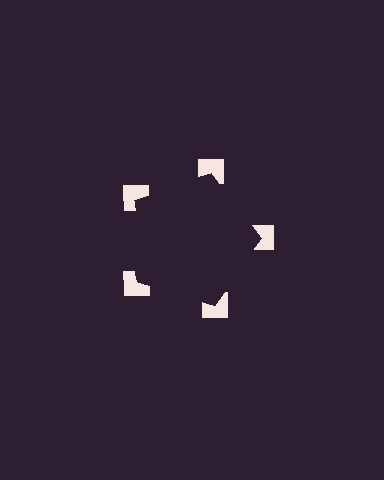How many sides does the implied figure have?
5 sides.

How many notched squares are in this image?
There are 5 — one at each vertex of the illusory pentagon.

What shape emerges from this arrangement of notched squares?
An illusory pentagon — its edges are inferred from the aligned wedge cuts in the notched squares, not physically drawn.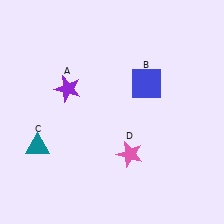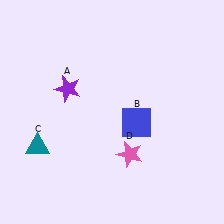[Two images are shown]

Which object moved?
The blue square (B) moved down.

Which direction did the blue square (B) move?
The blue square (B) moved down.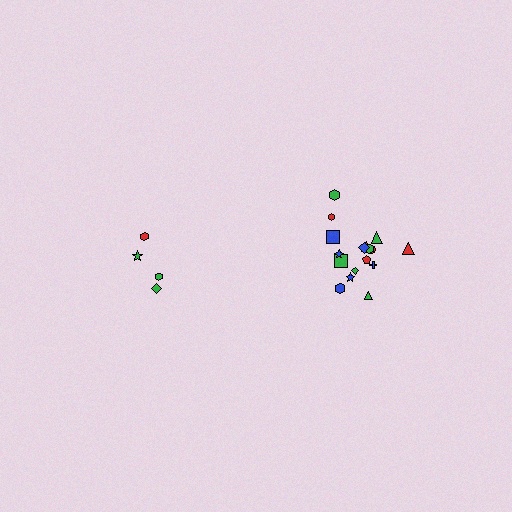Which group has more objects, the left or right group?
The right group.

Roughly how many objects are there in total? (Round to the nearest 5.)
Roughly 20 objects in total.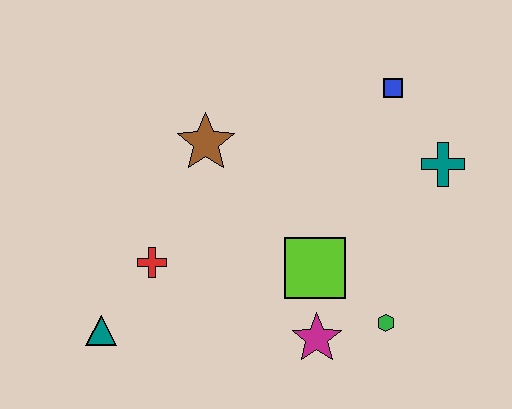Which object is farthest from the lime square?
The teal triangle is farthest from the lime square.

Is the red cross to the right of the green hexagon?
No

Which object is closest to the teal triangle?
The red cross is closest to the teal triangle.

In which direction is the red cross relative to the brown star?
The red cross is below the brown star.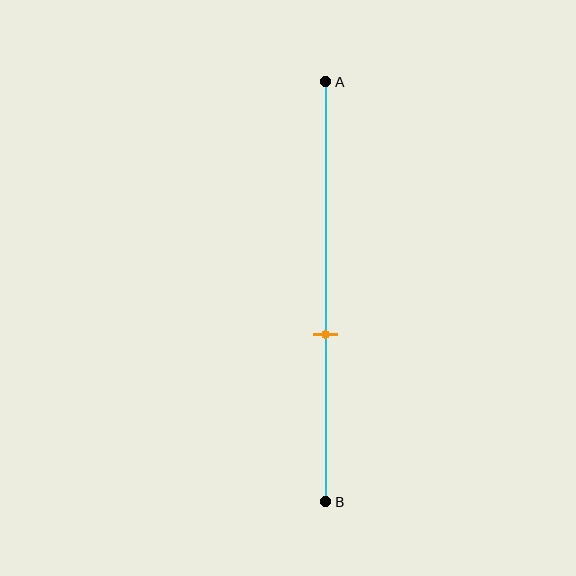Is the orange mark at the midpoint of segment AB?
No, the mark is at about 60% from A, not at the 50% midpoint.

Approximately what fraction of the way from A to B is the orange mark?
The orange mark is approximately 60% of the way from A to B.